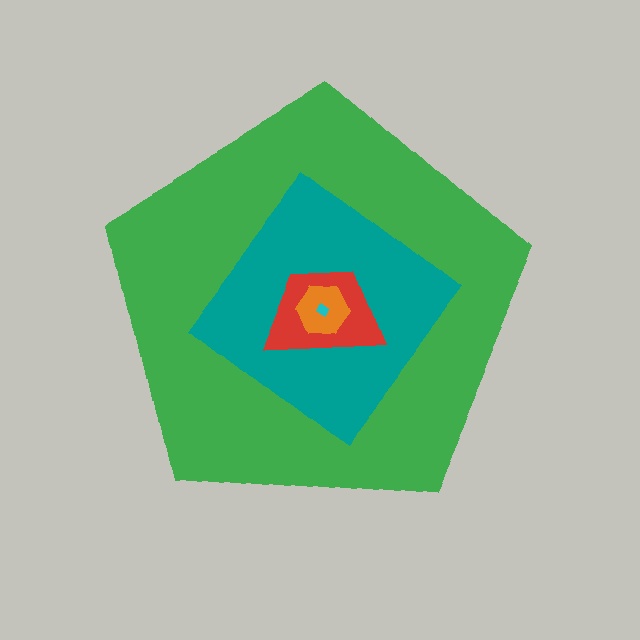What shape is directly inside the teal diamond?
The red trapezoid.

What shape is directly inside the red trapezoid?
The orange hexagon.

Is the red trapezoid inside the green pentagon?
Yes.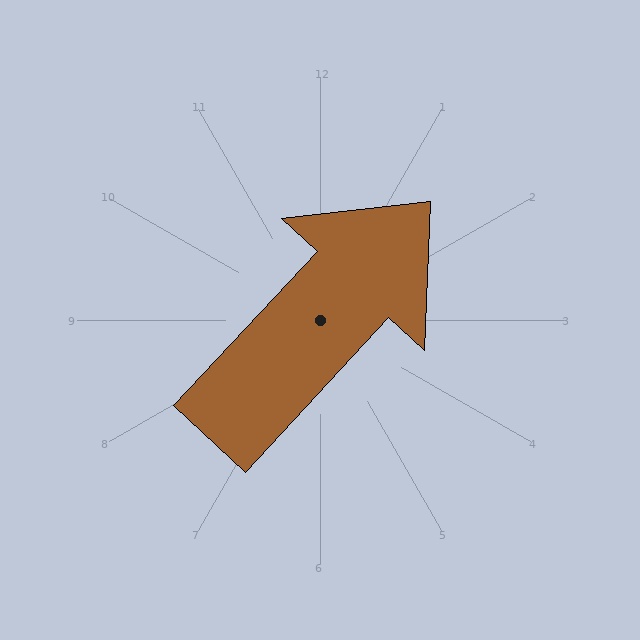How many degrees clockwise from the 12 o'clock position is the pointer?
Approximately 43 degrees.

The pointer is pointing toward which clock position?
Roughly 1 o'clock.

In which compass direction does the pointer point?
Northeast.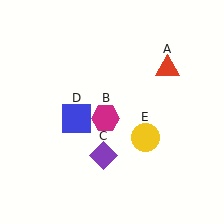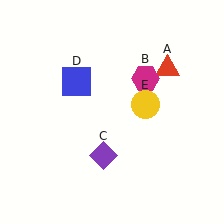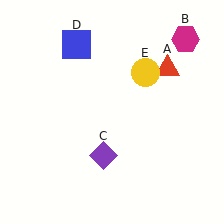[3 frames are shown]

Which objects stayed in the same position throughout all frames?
Red triangle (object A) and purple diamond (object C) remained stationary.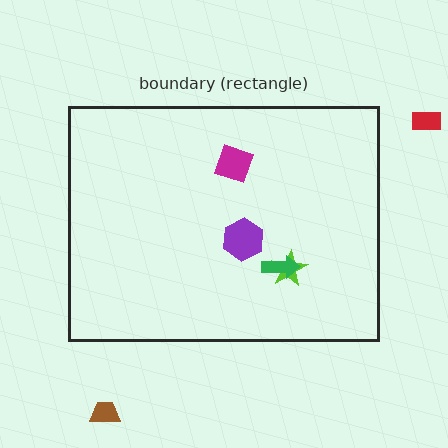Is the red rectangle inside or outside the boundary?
Outside.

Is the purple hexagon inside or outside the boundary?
Inside.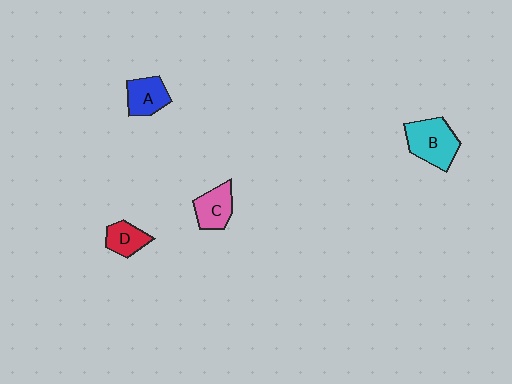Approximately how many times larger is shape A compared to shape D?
Approximately 1.2 times.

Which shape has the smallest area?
Shape D (red).